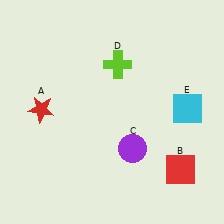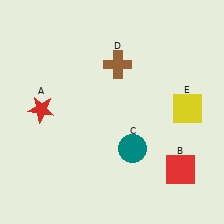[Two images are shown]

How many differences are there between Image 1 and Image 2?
There are 3 differences between the two images.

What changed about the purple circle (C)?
In Image 1, C is purple. In Image 2, it changed to teal.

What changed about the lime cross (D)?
In Image 1, D is lime. In Image 2, it changed to brown.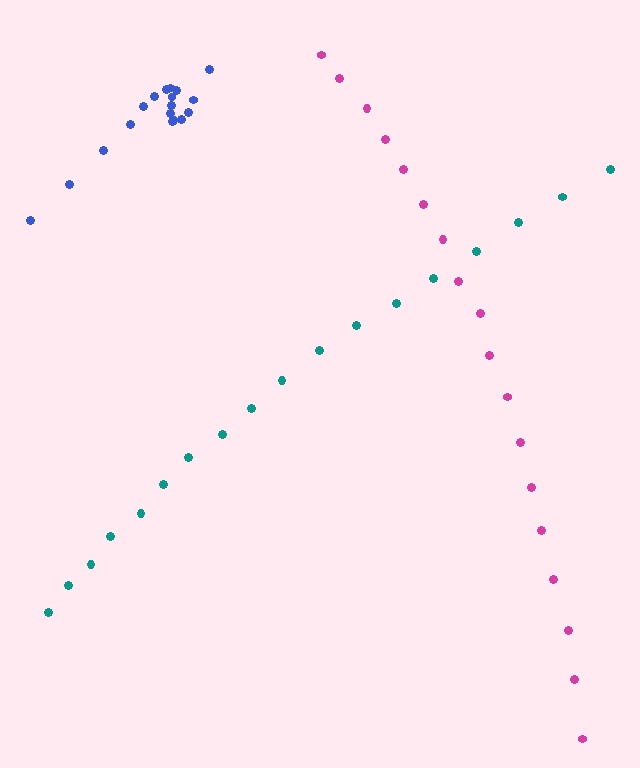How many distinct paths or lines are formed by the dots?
There are 3 distinct paths.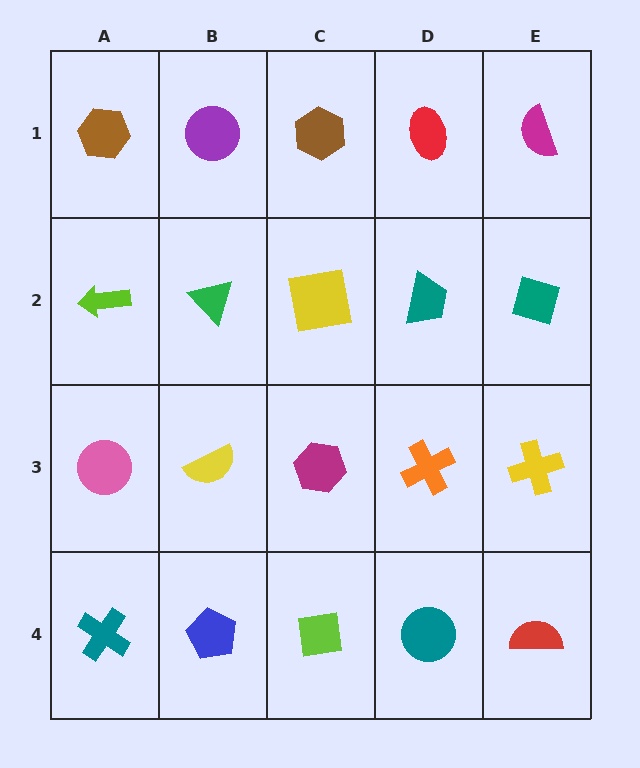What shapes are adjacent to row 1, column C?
A yellow square (row 2, column C), a purple circle (row 1, column B), a red ellipse (row 1, column D).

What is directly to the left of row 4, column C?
A blue pentagon.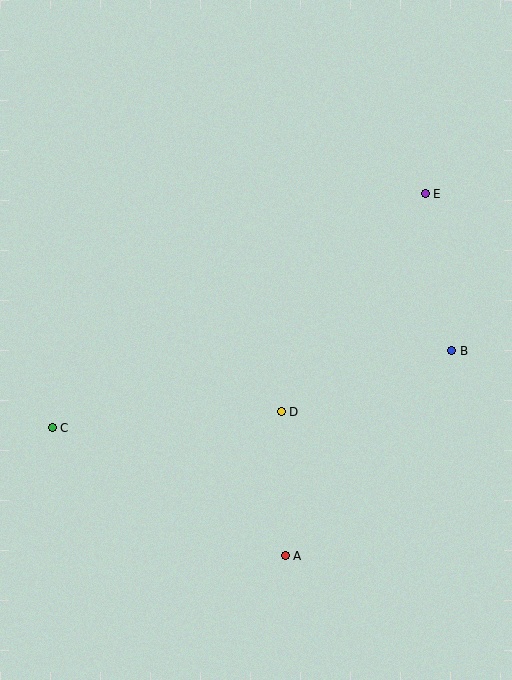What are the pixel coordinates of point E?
Point E is at (425, 194).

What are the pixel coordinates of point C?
Point C is at (52, 428).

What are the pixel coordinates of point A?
Point A is at (285, 556).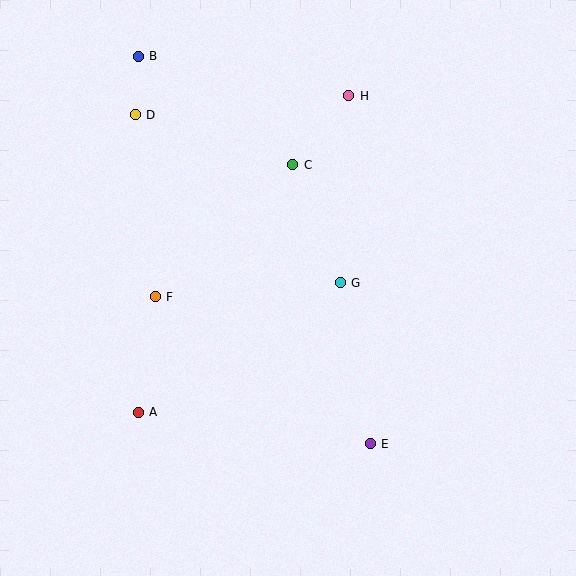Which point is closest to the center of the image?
Point G at (340, 283) is closest to the center.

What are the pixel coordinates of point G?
Point G is at (340, 283).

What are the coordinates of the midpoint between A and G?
The midpoint between A and G is at (239, 348).